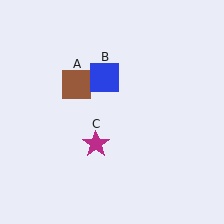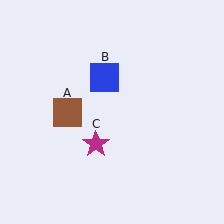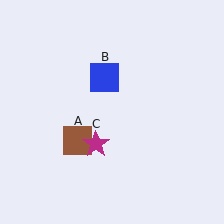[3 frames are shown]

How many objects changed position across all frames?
1 object changed position: brown square (object A).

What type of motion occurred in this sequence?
The brown square (object A) rotated counterclockwise around the center of the scene.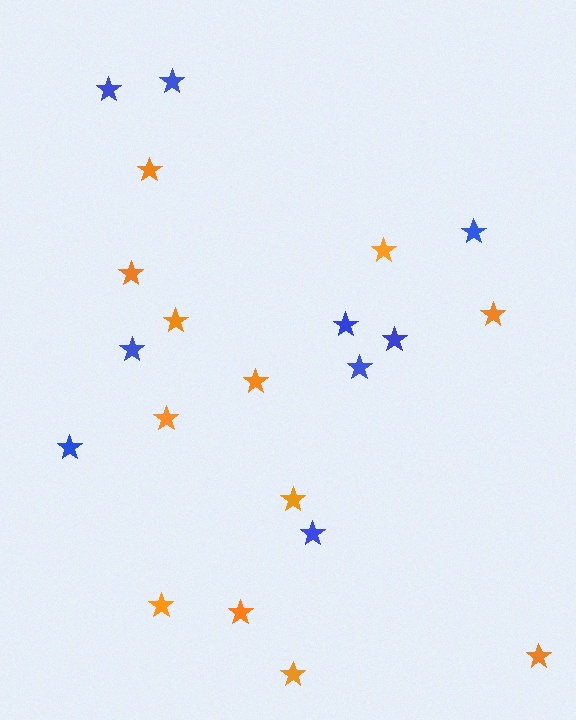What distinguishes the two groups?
There are 2 groups: one group of blue stars (9) and one group of orange stars (12).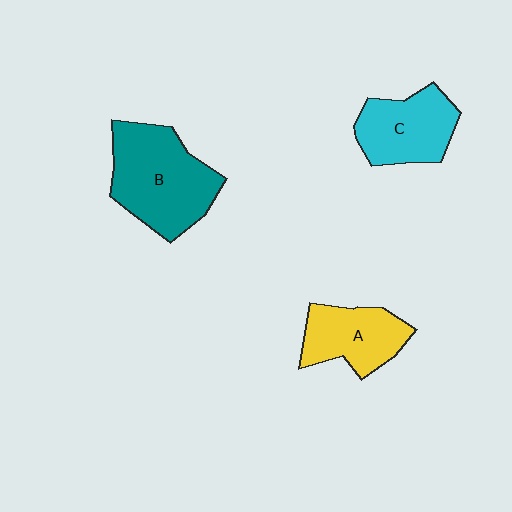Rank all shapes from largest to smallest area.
From largest to smallest: B (teal), C (cyan), A (yellow).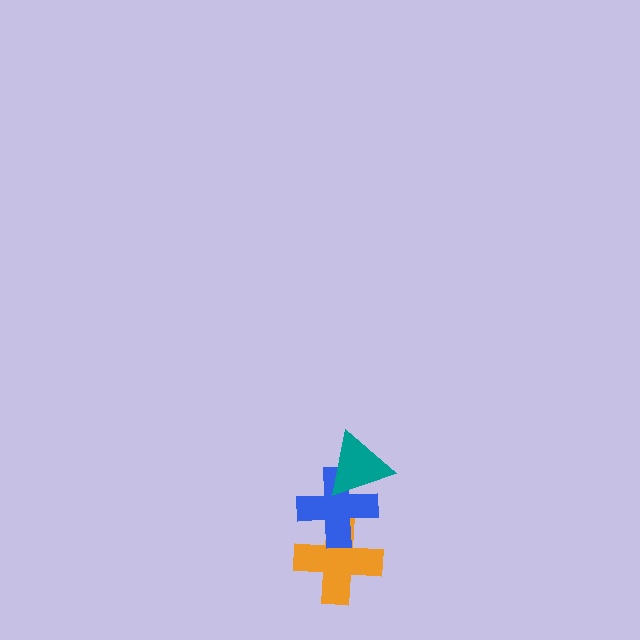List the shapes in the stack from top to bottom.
From top to bottom: the teal triangle, the blue cross, the orange cross.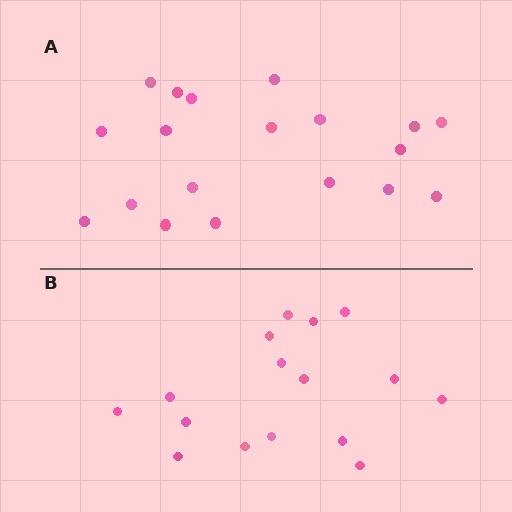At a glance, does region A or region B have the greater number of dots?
Region A (the top region) has more dots.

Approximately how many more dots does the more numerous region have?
Region A has just a few more — roughly 2 or 3 more dots than region B.